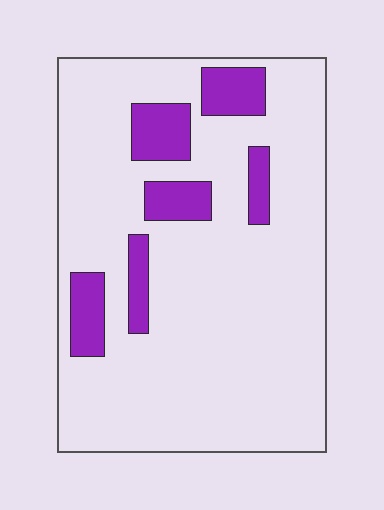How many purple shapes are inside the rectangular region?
6.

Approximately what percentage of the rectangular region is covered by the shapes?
Approximately 15%.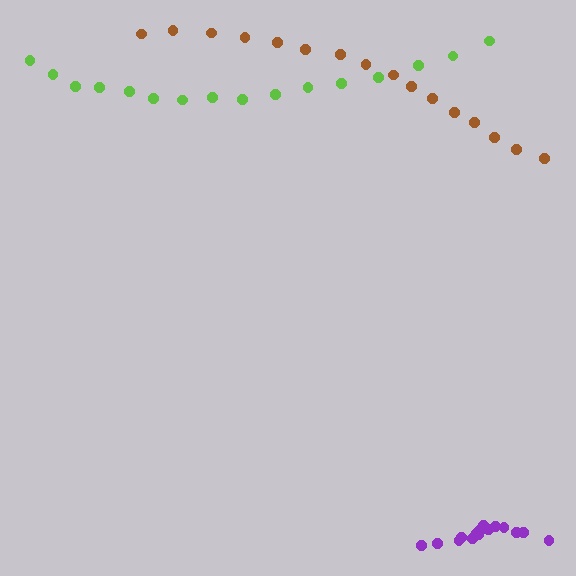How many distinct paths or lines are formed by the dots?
There are 3 distinct paths.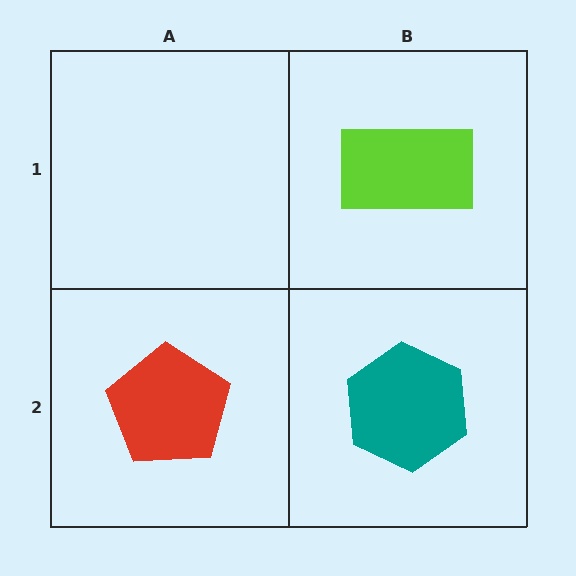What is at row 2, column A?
A red pentagon.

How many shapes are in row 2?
2 shapes.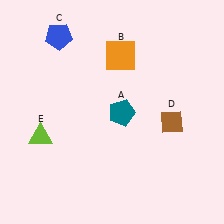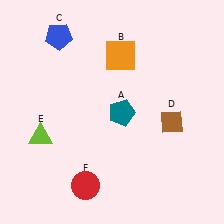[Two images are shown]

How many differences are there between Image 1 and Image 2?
There is 1 difference between the two images.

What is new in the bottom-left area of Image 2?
A red circle (F) was added in the bottom-left area of Image 2.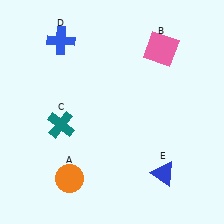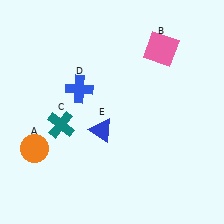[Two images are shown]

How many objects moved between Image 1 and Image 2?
3 objects moved between the two images.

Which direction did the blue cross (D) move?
The blue cross (D) moved down.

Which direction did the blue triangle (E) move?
The blue triangle (E) moved left.